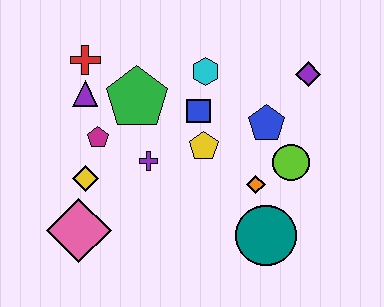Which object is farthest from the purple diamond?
The pink diamond is farthest from the purple diamond.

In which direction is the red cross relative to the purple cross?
The red cross is above the purple cross.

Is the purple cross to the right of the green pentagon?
Yes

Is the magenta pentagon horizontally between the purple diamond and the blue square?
No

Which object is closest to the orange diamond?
The lime circle is closest to the orange diamond.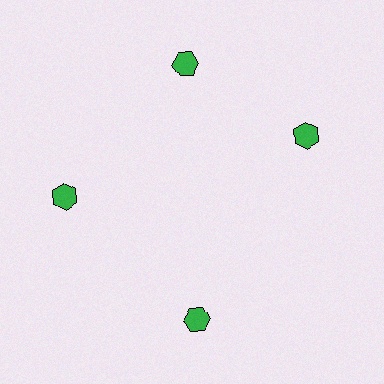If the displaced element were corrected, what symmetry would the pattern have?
It would have 4-fold rotational symmetry — the pattern would map onto itself every 90 degrees.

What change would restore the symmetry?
The symmetry would be restored by rotating it back into even spacing with its neighbors so that all 4 hexagons sit at equal angles and equal distance from the center.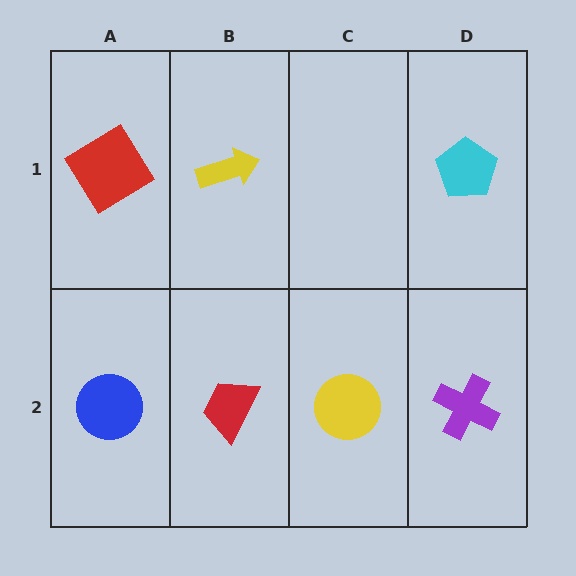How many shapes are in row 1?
3 shapes.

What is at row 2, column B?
A red trapezoid.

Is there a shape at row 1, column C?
No, that cell is empty.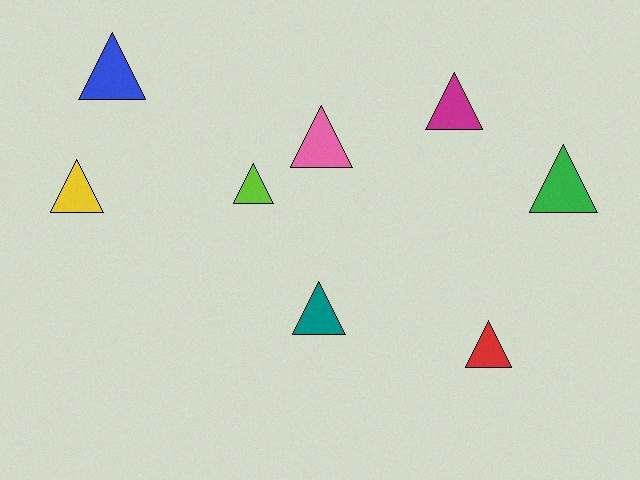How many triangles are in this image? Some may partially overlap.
There are 8 triangles.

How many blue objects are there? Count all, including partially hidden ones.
There is 1 blue object.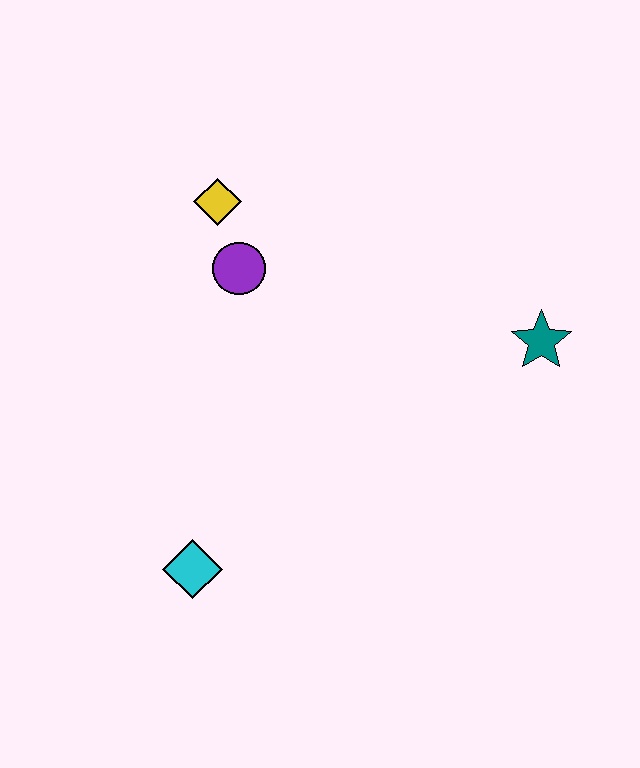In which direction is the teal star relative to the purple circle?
The teal star is to the right of the purple circle.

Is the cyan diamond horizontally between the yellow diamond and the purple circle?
No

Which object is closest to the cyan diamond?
The purple circle is closest to the cyan diamond.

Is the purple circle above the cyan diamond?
Yes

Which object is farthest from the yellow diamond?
The cyan diamond is farthest from the yellow diamond.